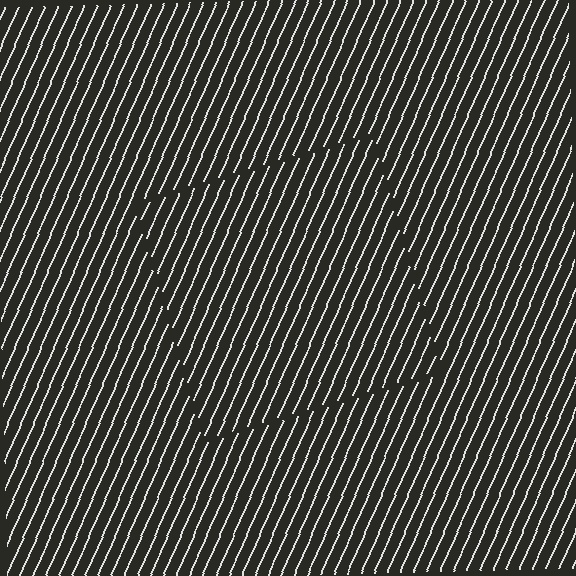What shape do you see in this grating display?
An illusory square. The interior of the shape contains the same grating, shifted by half a period — the contour is defined by the phase discontinuity where line-ends from the inner and outer gratings abut.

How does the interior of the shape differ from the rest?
The interior of the shape contains the same grating, shifted by half a period — the contour is defined by the phase discontinuity where line-ends from the inner and outer gratings abut.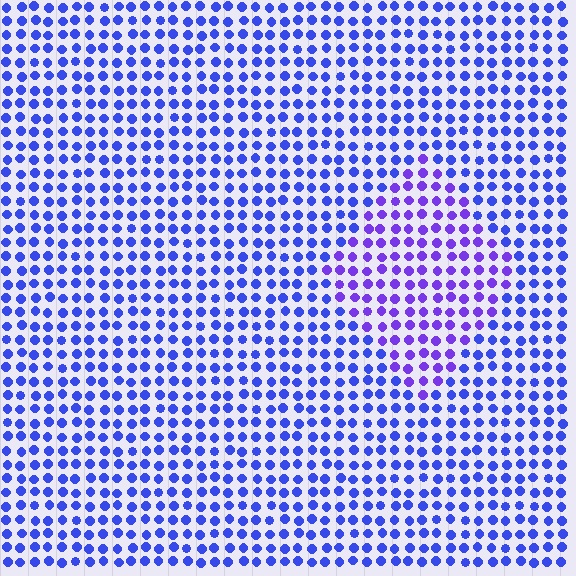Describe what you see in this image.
The image is filled with small blue elements in a uniform arrangement. A diamond-shaped region is visible where the elements are tinted to a slightly different hue, forming a subtle color boundary.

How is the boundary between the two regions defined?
The boundary is defined purely by a slight shift in hue (about 29 degrees). Spacing, size, and orientation are identical on both sides.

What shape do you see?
I see a diamond.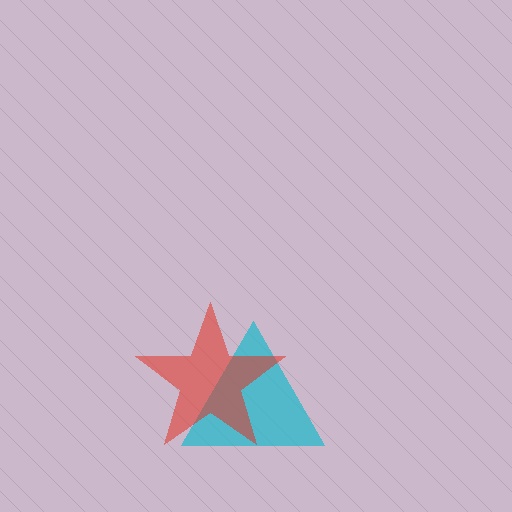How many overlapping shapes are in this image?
There are 2 overlapping shapes in the image.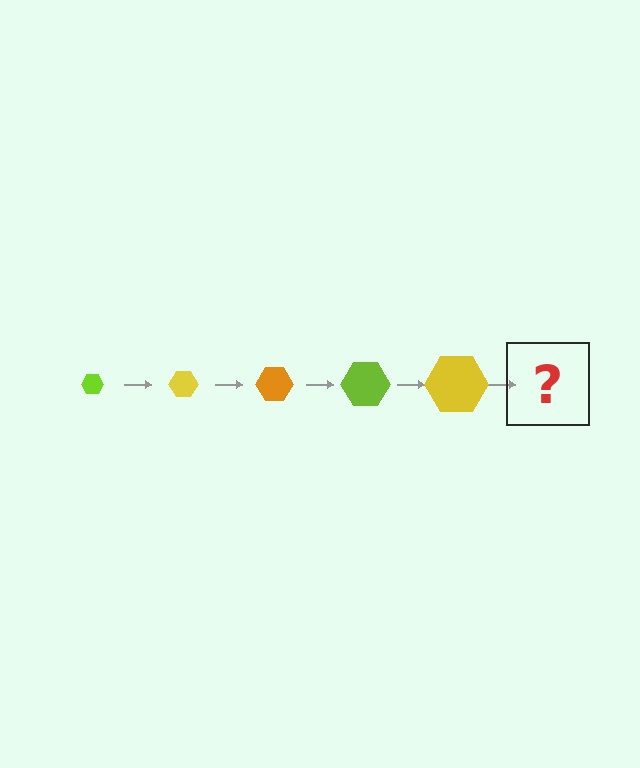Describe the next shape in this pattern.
It should be an orange hexagon, larger than the previous one.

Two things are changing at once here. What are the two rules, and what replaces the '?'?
The two rules are that the hexagon grows larger each step and the color cycles through lime, yellow, and orange. The '?' should be an orange hexagon, larger than the previous one.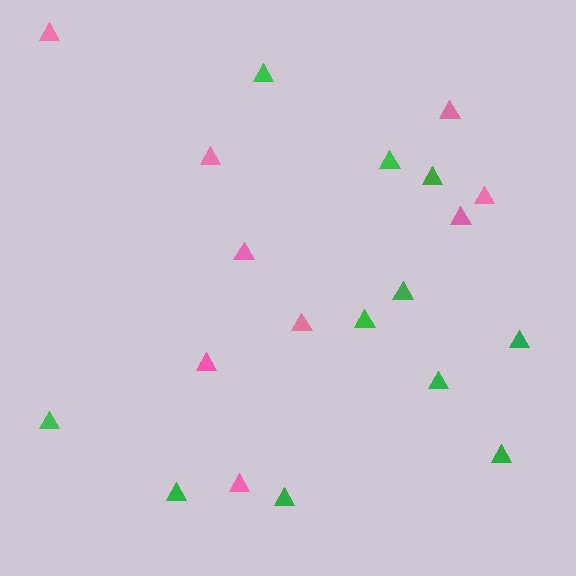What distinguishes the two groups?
There are 2 groups: one group of green triangles (11) and one group of pink triangles (9).